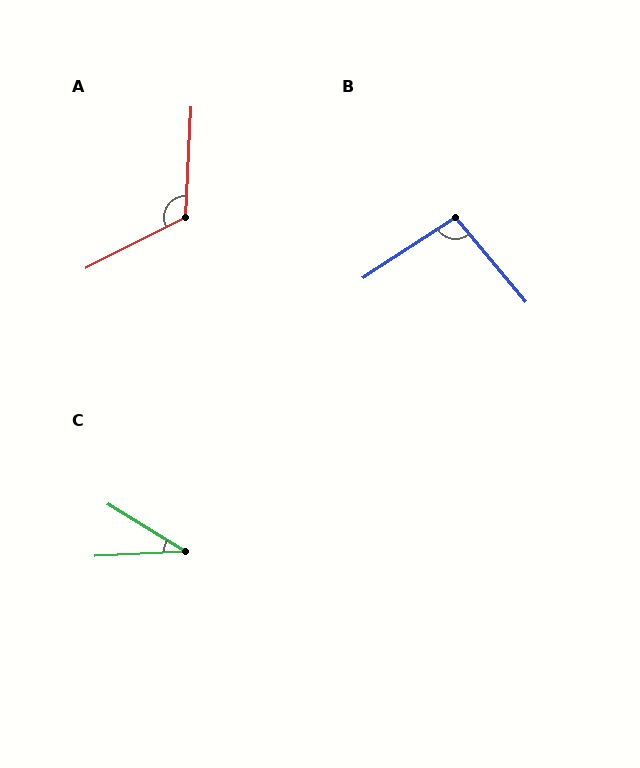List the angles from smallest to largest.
C (34°), B (97°), A (120°).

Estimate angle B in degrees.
Approximately 97 degrees.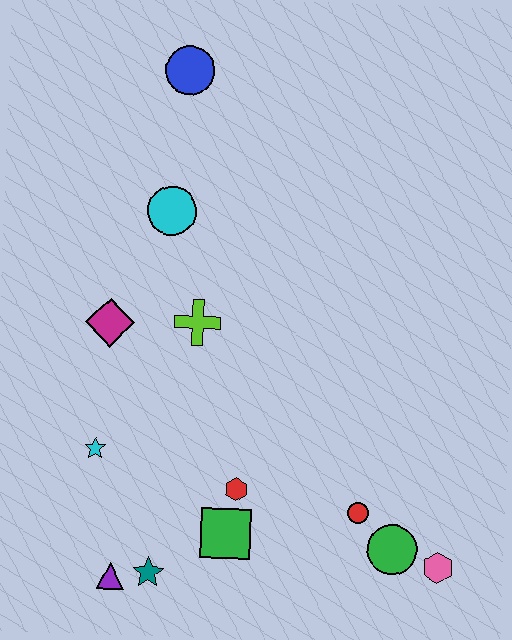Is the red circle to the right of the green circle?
No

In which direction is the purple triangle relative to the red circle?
The purple triangle is to the left of the red circle.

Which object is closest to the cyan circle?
The lime cross is closest to the cyan circle.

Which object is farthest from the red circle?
The blue circle is farthest from the red circle.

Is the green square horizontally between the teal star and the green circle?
Yes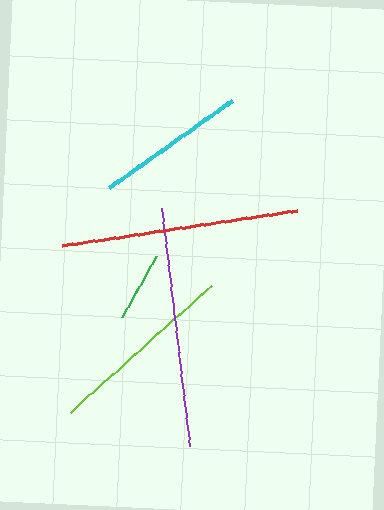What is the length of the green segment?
The green segment is approximately 70 pixels long.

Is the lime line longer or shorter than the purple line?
The purple line is longer than the lime line.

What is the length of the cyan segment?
The cyan segment is approximately 151 pixels long.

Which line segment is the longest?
The purple line is the longest at approximately 240 pixels.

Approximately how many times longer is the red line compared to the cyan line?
The red line is approximately 1.6 times the length of the cyan line.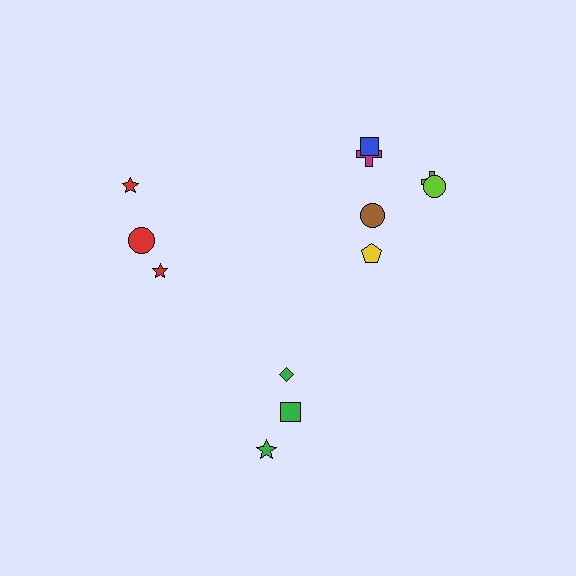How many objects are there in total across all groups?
There are 12 objects.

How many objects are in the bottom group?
There are 3 objects.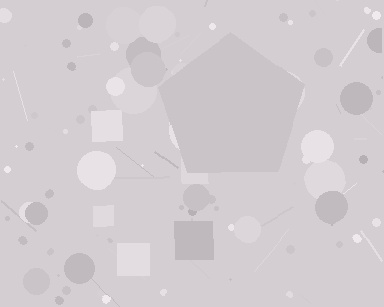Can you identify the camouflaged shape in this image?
The camouflaged shape is a pentagon.